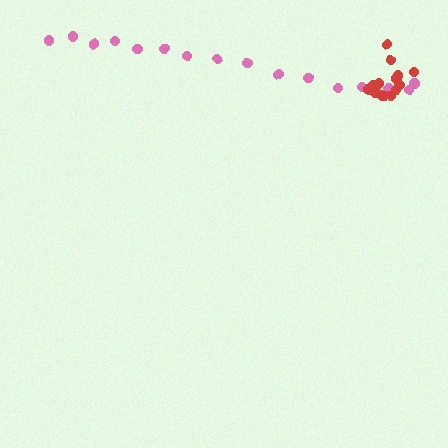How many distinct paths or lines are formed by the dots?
There are 2 distinct paths.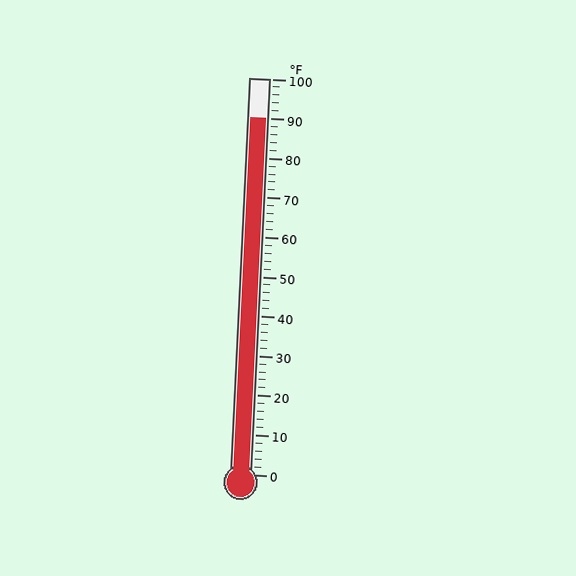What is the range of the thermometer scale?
The thermometer scale ranges from 0°F to 100°F.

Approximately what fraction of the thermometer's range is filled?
The thermometer is filled to approximately 90% of its range.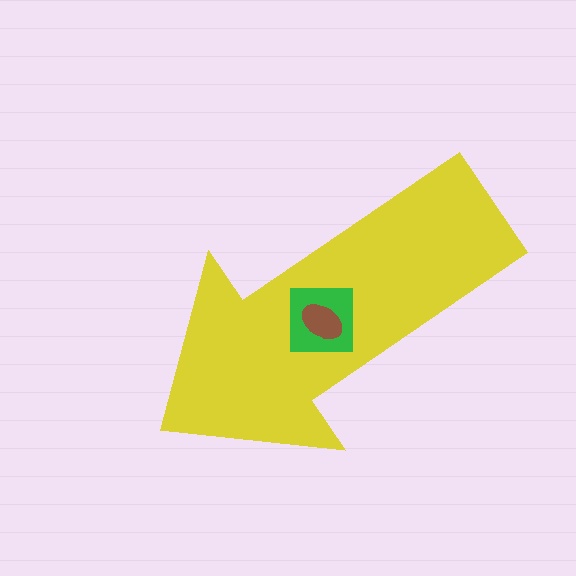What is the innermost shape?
The brown ellipse.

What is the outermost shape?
The yellow arrow.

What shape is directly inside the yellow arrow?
The green square.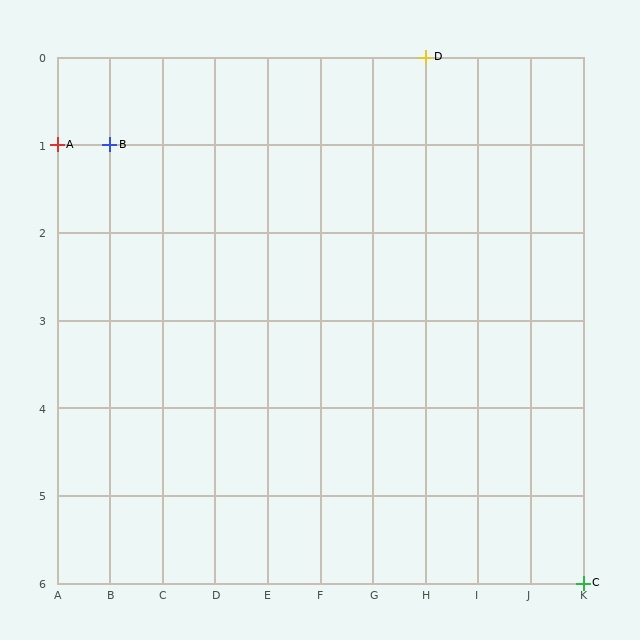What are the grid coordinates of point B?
Point B is at grid coordinates (B, 1).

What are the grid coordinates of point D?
Point D is at grid coordinates (H, 0).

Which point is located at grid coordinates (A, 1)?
Point A is at (A, 1).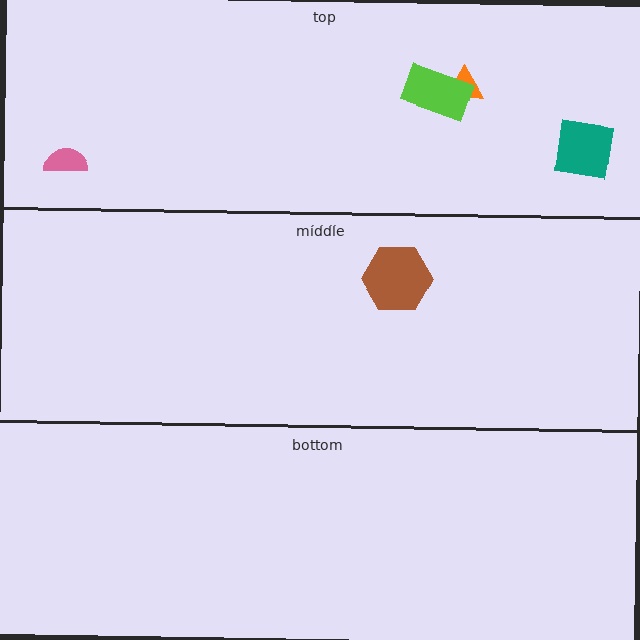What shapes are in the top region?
The orange triangle, the teal square, the pink semicircle, the lime rectangle.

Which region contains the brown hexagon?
The middle region.